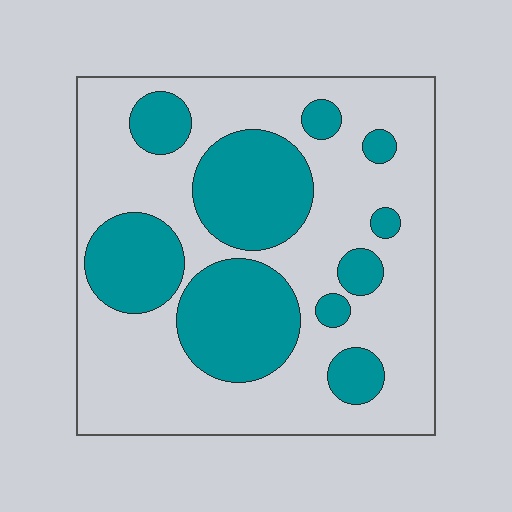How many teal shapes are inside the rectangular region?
10.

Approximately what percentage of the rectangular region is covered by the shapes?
Approximately 35%.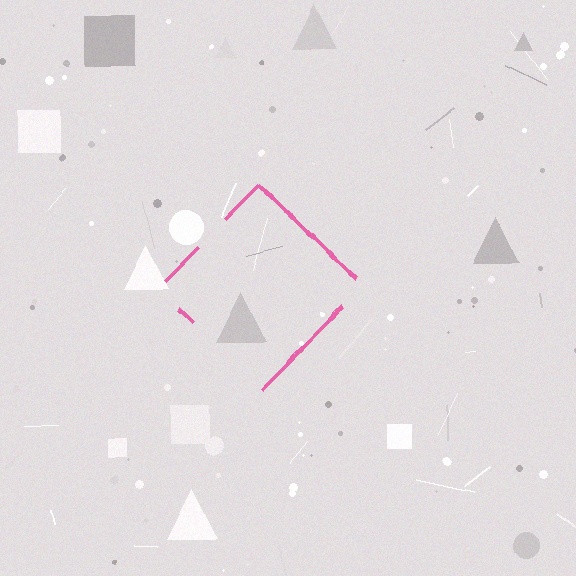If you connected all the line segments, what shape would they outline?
They would outline a diamond.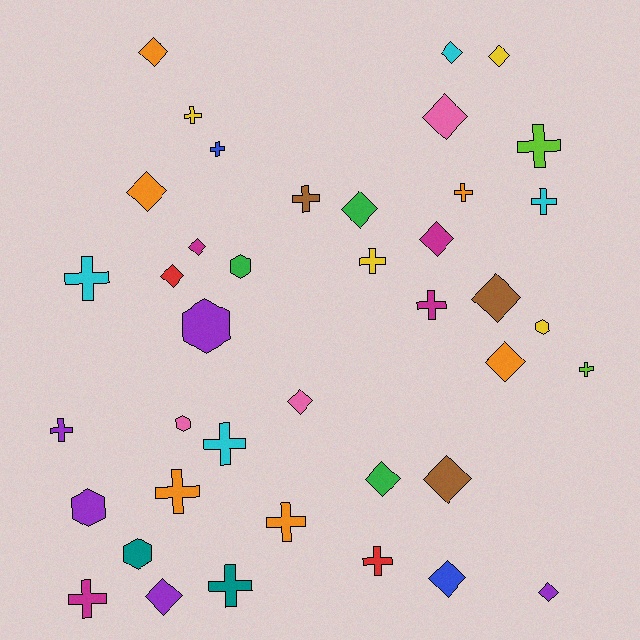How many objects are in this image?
There are 40 objects.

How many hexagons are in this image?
There are 6 hexagons.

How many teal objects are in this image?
There are 2 teal objects.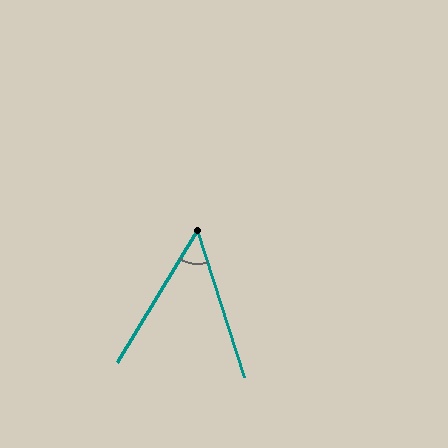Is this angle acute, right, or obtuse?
It is acute.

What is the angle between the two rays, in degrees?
Approximately 49 degrees.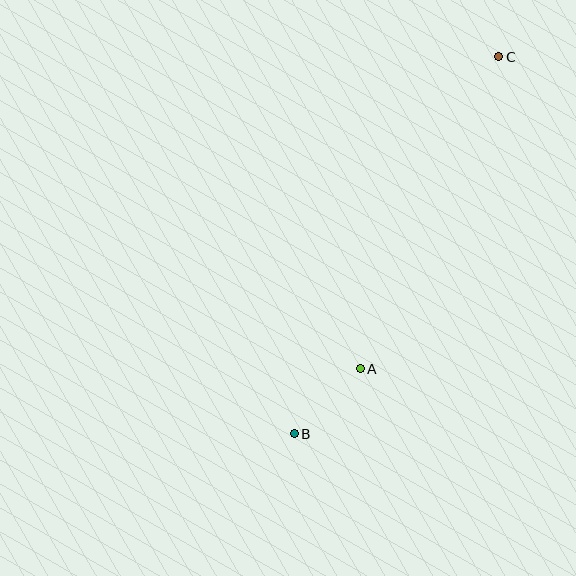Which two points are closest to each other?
Points A and B are closest to each other.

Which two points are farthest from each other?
Points B and C are farthest from each other.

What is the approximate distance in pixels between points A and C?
The distance between A and C is approximately 341 pixels.